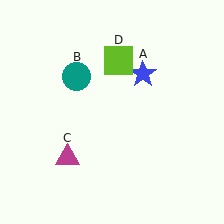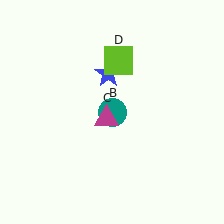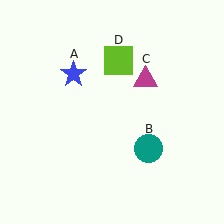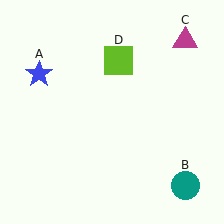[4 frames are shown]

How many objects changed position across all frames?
3 objects changed position: blue star (object A), teal circle (object B), magenta triangle (object C).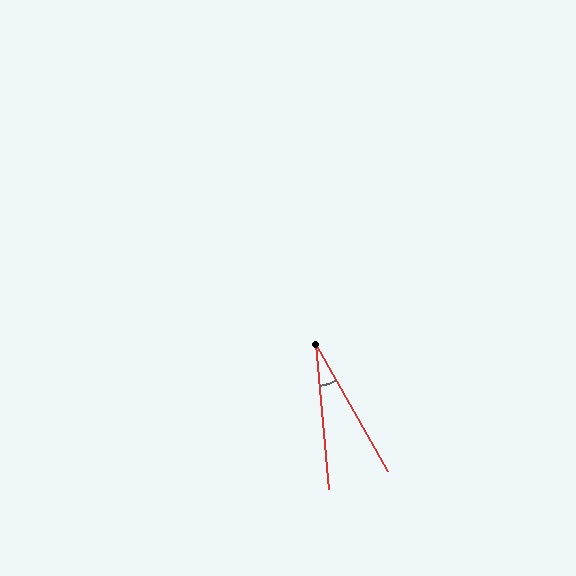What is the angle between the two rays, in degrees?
Approximately 24 degrees.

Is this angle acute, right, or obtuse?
It is acute.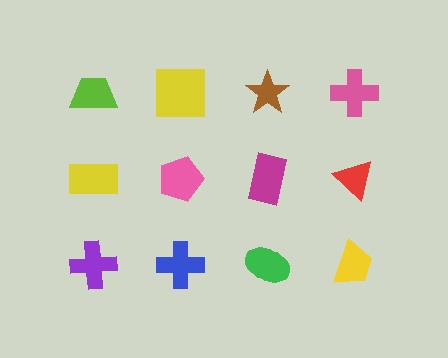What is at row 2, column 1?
A yellow rectangle.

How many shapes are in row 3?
4 shapes.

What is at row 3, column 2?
A blue cross.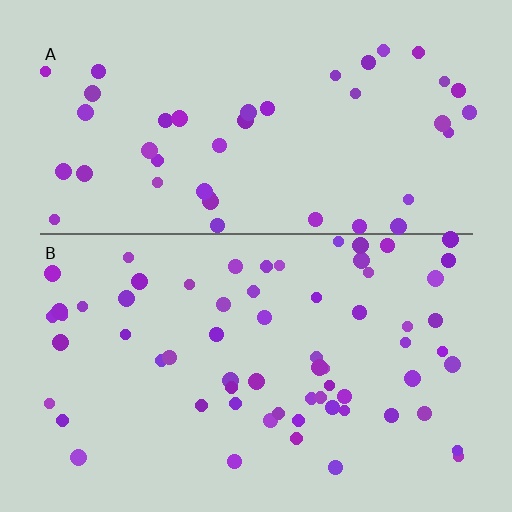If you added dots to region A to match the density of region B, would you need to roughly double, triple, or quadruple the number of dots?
Approximately double.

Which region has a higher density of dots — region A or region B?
B (the bottom).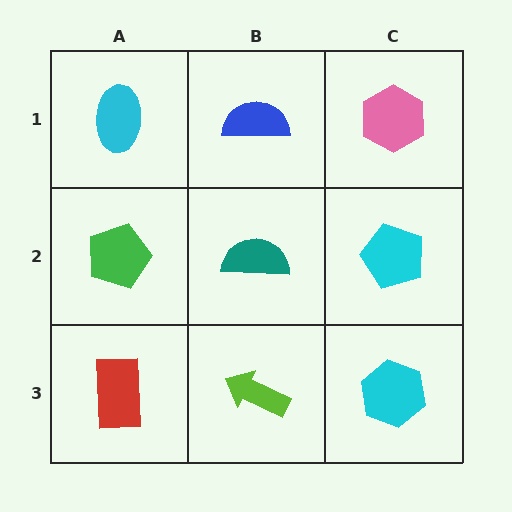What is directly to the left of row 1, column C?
A blue semicircle.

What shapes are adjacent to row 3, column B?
A teal semicircle (row 2, column B), a red rectangle (row 3, column A), a cyan hexagon (row 3, column C).